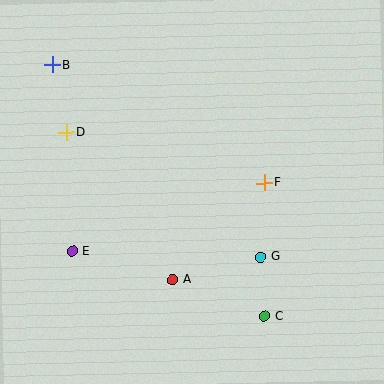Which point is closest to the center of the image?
Point F at (264, 183) is closest to the center.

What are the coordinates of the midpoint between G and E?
The midpoint between G and E is at (167, 254).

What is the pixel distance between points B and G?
The distance between B and G is 284 pixels.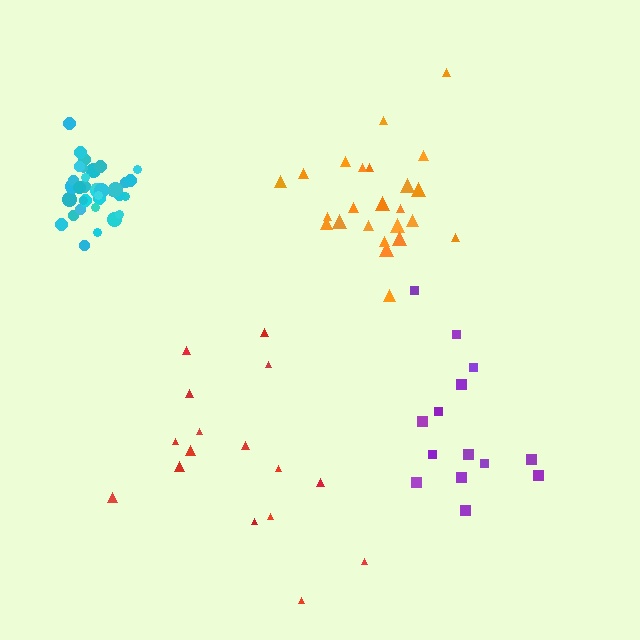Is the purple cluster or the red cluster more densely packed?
Purple.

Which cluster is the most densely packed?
Cyan.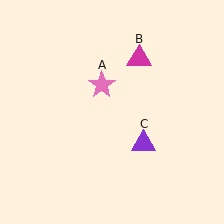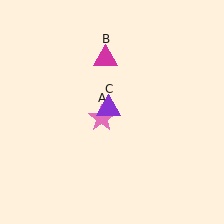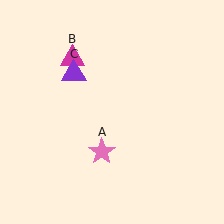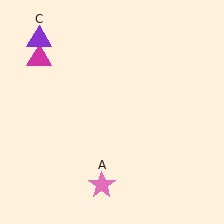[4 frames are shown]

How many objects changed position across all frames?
3 objects changed position: pink star (object A), magenta triangle (object B), purple triangle (object C).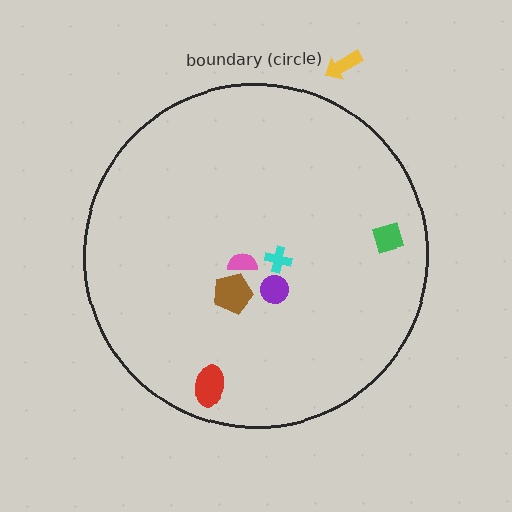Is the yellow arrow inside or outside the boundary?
Outside.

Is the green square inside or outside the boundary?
Inside.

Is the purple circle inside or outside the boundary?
Inside.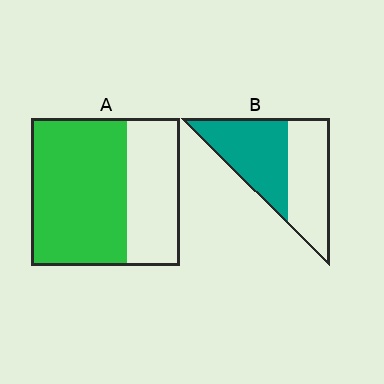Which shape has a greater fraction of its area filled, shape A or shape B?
Shape A.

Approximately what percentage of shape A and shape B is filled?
A is approximately 65% and B is approximately 50%.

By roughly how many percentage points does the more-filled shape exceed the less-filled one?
By roughly 15 percentage points (A over B).